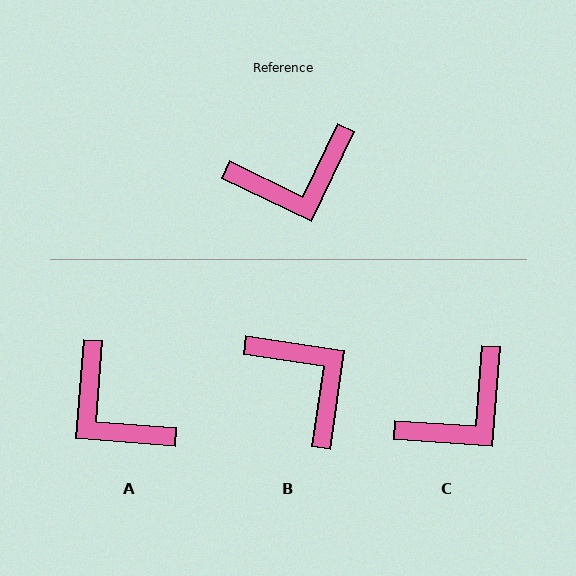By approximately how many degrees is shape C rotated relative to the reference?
Approximately 22 degrees counter-clockwise.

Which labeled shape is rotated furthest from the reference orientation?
B, about 107 degrees away.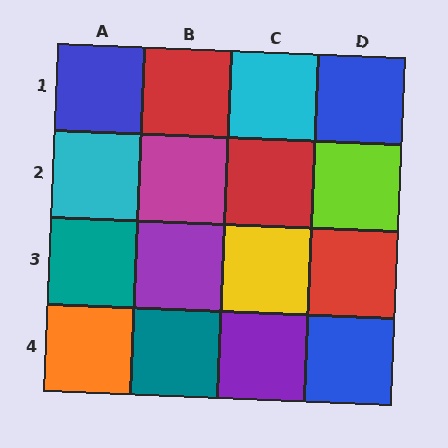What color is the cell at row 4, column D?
Blue.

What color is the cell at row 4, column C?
Purple.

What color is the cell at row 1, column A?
Blue.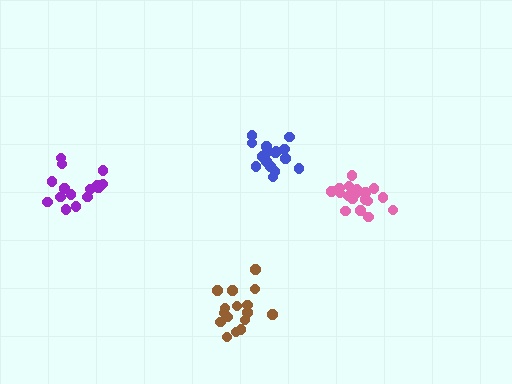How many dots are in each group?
Group 1: 19 dots, Group 2: 16 dots, Group 3: 15 dots, Group 4: 21 dots (71 total).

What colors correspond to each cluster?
The clusters are colored: pink, brown, purple, blue.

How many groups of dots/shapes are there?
There are 4 groups.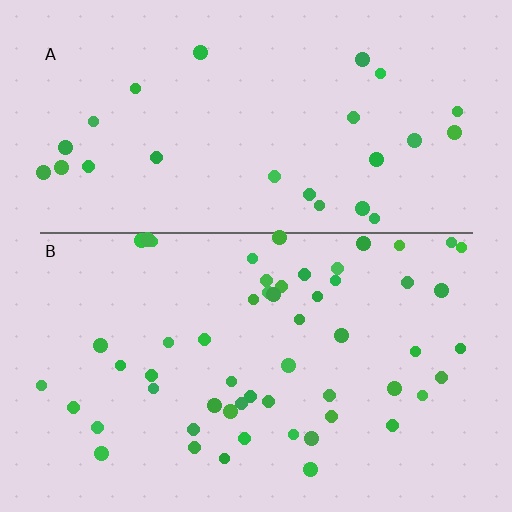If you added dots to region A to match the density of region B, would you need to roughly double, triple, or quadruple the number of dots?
Approximately double.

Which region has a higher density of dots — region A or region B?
B (the bottom).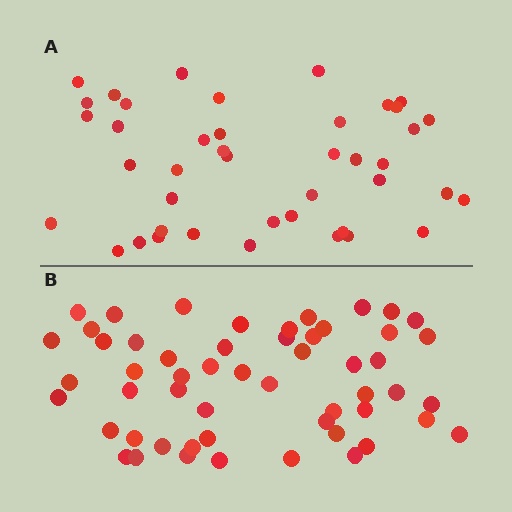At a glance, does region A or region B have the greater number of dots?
Region B (the bottom region) has more dots.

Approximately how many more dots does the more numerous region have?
Region B has roughly 12 or so more dots than region A.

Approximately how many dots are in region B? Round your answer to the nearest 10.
About 50 dots. (The exact count is 54, which rounds to 50.)